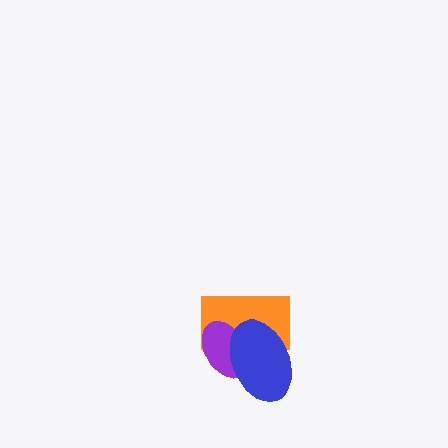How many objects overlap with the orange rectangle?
2 objects overlap with the orange rectangle.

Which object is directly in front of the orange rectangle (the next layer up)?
The purple ellipse is directly in front of the orange rectangle.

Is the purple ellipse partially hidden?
Yes, it is partially covered by another shape.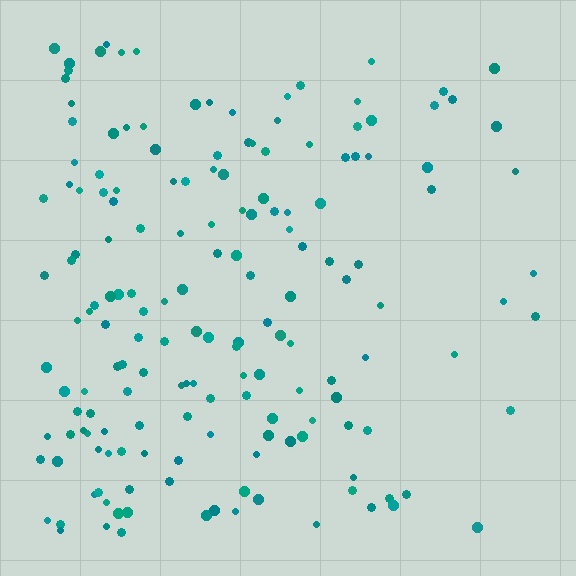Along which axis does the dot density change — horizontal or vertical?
Horizontal.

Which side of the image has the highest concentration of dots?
The left.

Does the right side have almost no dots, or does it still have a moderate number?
Still a moderate number, just noticeably fewer than the left.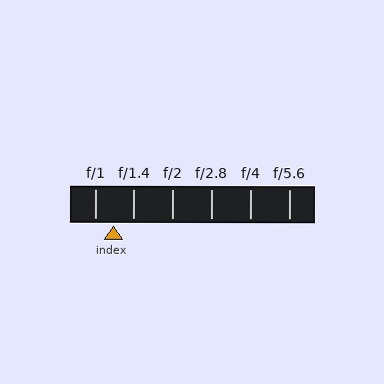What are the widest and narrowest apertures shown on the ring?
The widest aperture shown is f/1 and the narrowest is f/5.6.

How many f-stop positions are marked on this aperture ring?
There are 6 f-stop positions marked.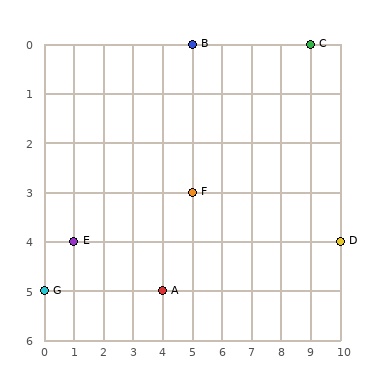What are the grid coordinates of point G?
Point G is at grid coordinates (0, 5).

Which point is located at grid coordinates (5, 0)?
Point B is at (5, 0).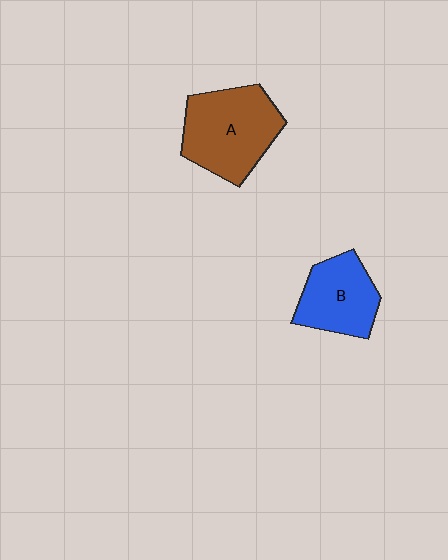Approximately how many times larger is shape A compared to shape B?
Approximately 1.4 times.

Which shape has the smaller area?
Shape B (blue).